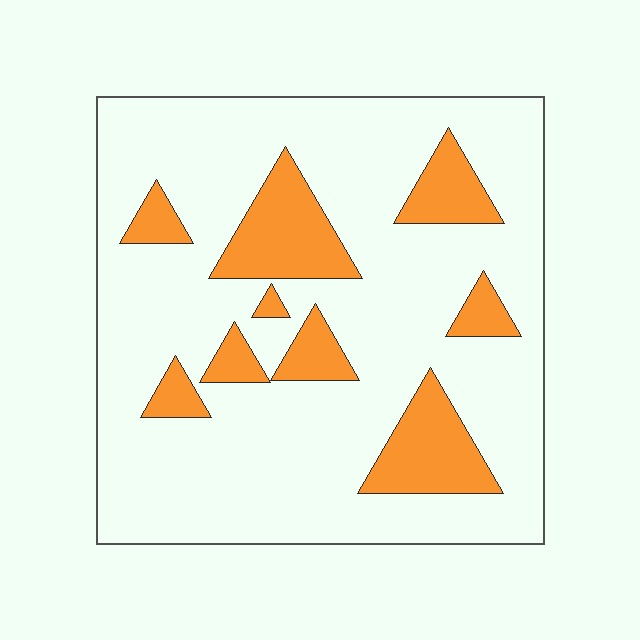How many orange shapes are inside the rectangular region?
9.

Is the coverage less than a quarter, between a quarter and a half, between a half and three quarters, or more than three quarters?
Less than a quarter.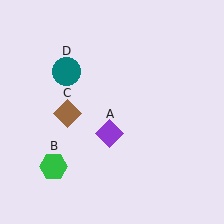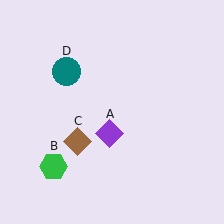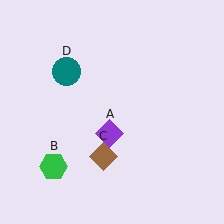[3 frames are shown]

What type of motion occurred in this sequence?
The brown diamond (object C) rotated counterclockwise around the center of the scene.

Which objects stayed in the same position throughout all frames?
Purple diamond (object A) and green hexagon (object B) and teal circle (object D) remained stationary.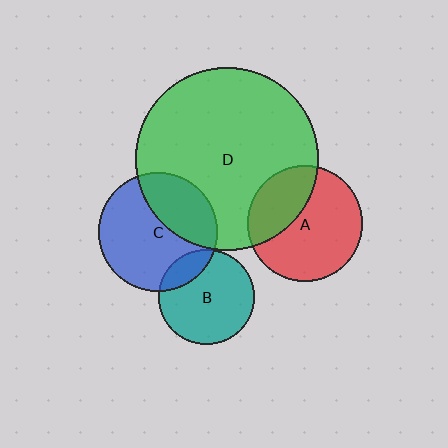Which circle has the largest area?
Circle D (green).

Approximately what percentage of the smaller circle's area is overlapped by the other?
Approximately 35%.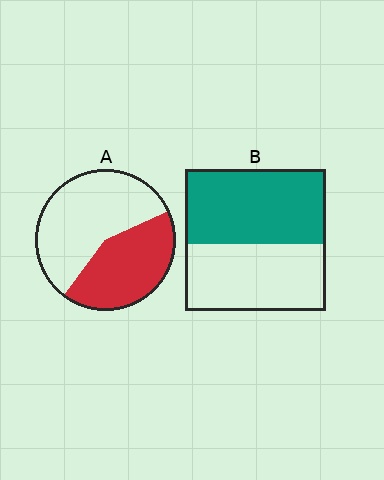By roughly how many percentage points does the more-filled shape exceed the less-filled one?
By roughly 10 percentage points (B over A).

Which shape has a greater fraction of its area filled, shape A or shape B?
Shape B.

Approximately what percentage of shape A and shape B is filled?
A is approximately 40% and B is approximately 55%.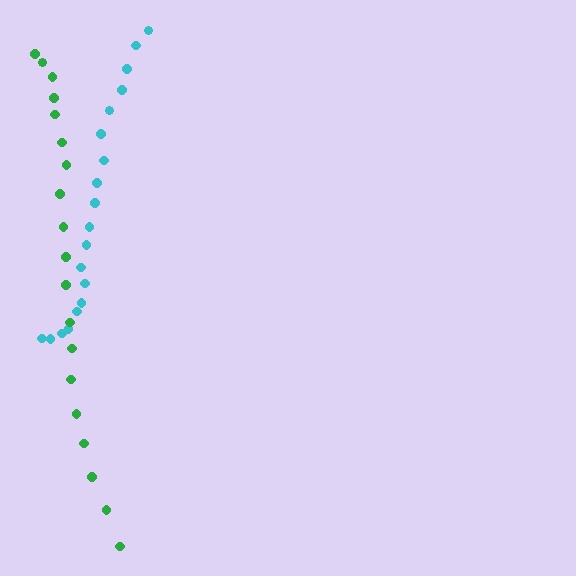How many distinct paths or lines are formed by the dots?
There are 2 distinct paths.